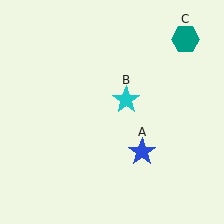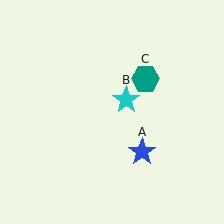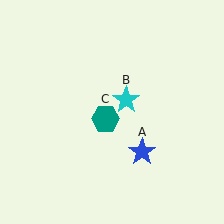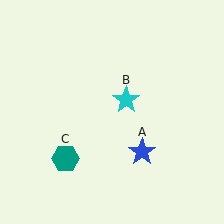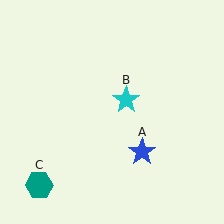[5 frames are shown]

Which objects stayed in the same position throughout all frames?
Blue star (object A) and cyan star (object B) remained stationary.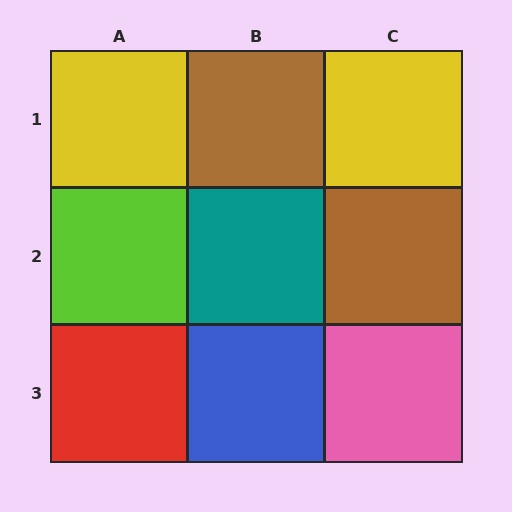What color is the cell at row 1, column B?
Brown.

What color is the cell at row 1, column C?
Yellow.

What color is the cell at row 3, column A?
Red.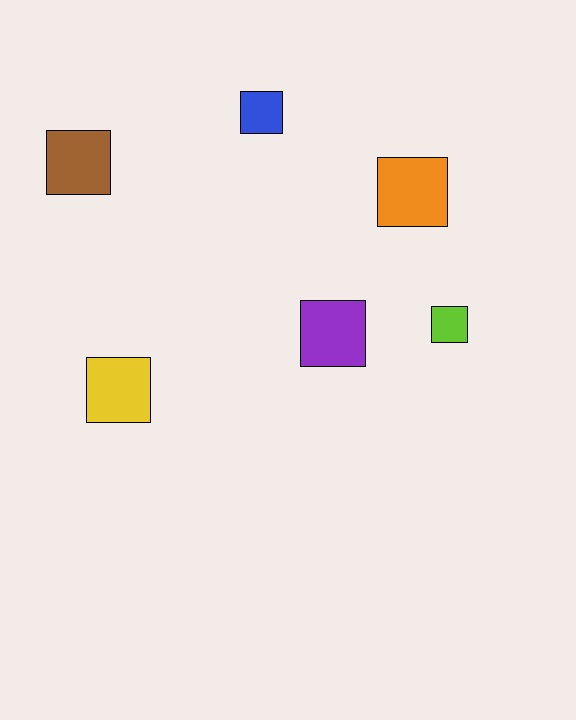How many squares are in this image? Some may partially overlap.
There are 6 squares.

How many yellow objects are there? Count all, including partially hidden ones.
There is 1 yellow object.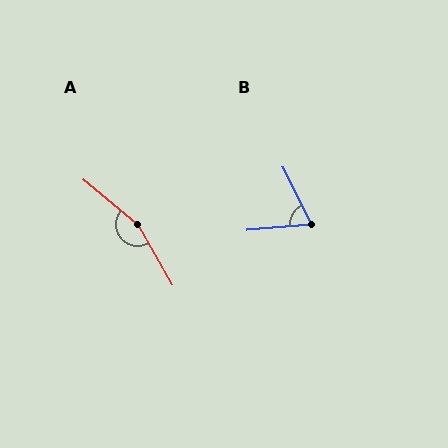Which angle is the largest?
A, at approximately 159 degrees.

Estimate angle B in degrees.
Approximately 68 degrees.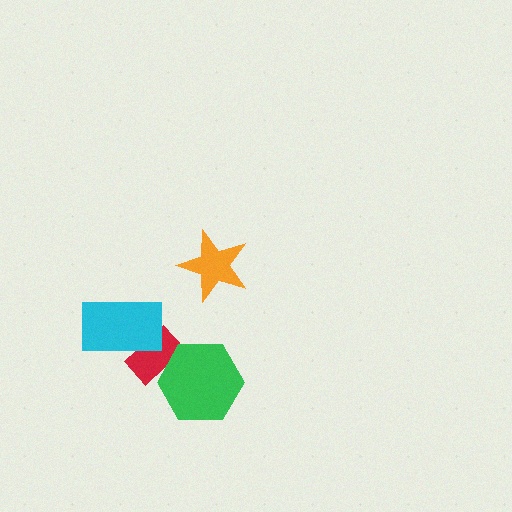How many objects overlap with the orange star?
0 objects overlap with the orange star.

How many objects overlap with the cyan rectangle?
1 object overlaps with the cyan rectangle.